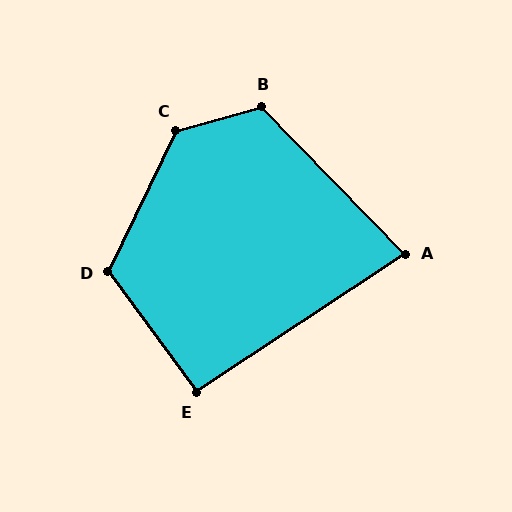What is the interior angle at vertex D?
Approximately 118 degrees (obtuse).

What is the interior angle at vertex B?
Approximately 119 degrees (obtuse).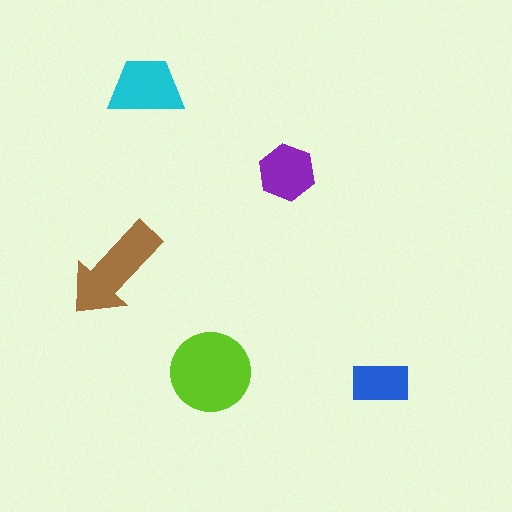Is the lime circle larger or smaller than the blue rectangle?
Larger.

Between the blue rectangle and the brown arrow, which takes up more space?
The brown arrow.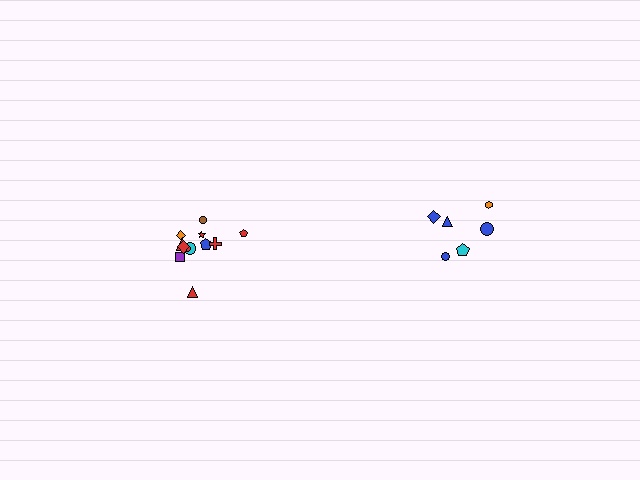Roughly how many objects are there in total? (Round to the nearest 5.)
Roughly 20 objects in total.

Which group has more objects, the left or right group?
The left group.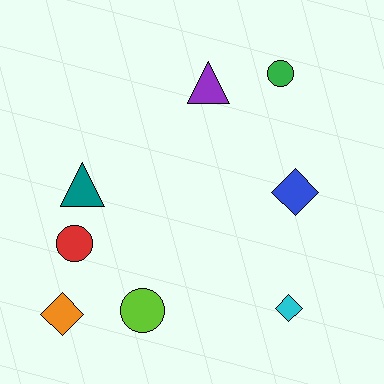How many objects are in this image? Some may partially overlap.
There are 8 objects.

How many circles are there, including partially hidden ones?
There are 3 circles.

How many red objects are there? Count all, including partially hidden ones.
There is 1 red object.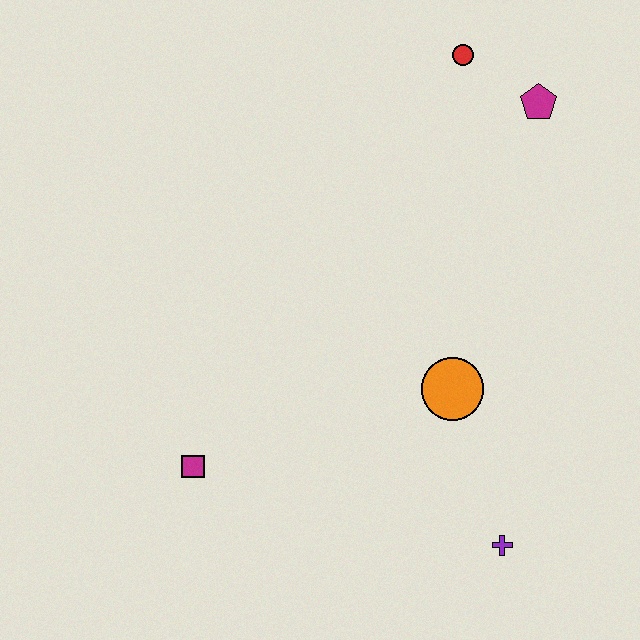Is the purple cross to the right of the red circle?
Yes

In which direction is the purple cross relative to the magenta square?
The purple cross is to the right of the magenta square.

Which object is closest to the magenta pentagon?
The red circle is closest to the magenta pentagon.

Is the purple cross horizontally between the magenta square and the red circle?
No